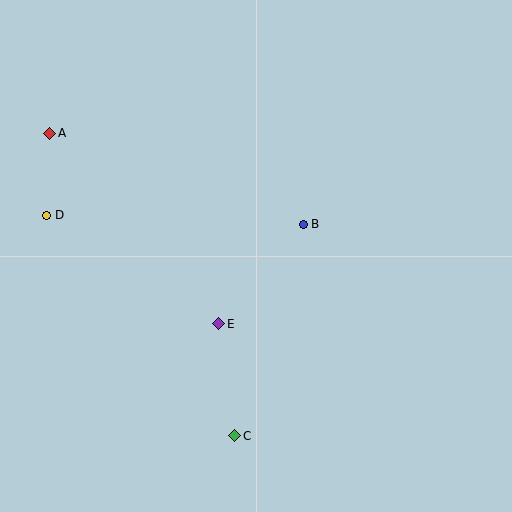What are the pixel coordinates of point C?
Point C is at (235, 436).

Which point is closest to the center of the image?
Point B at (303, 224) is closest to the center.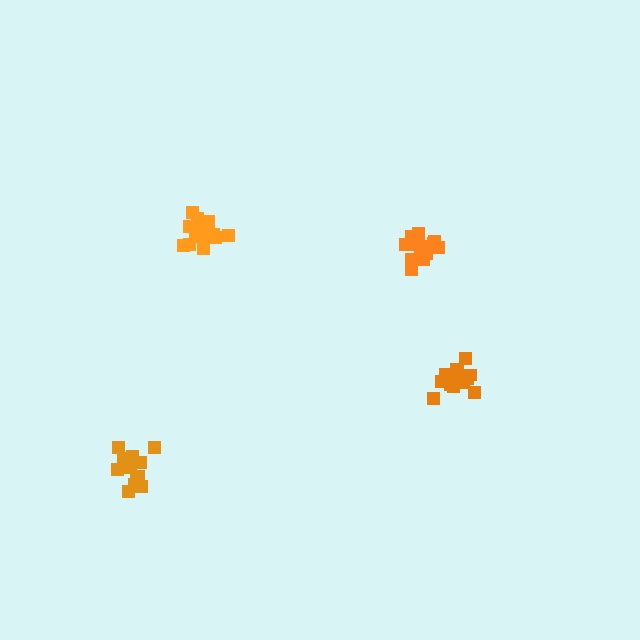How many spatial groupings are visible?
There are 4 spatial groupings.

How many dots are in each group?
Group 1: 13 dots, Group 2: 16 dots, Group 3: 16 dots, Group 4: 12 dots (57 total).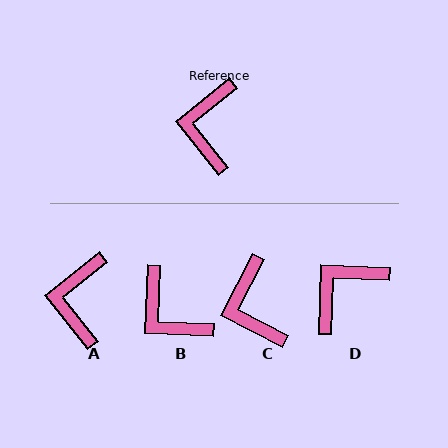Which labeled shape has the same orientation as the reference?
A.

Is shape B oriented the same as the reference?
No, it is off by about 49 degrees.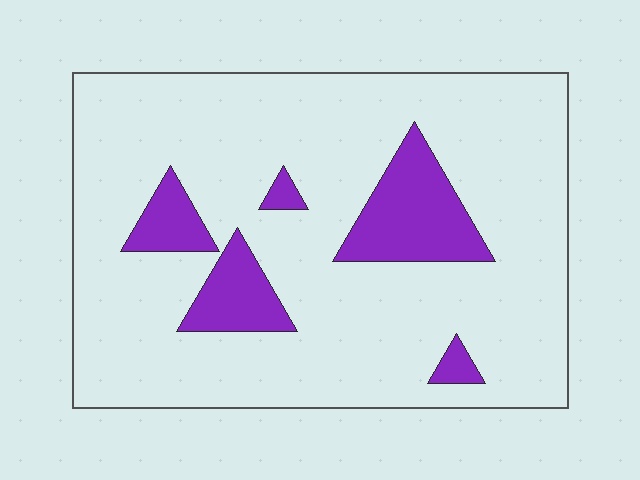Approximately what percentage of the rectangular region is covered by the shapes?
Approximately 15%.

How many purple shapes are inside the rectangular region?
5.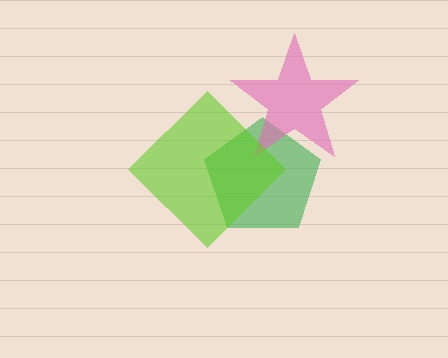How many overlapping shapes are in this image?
There are 3 overlapping shapes in the image.